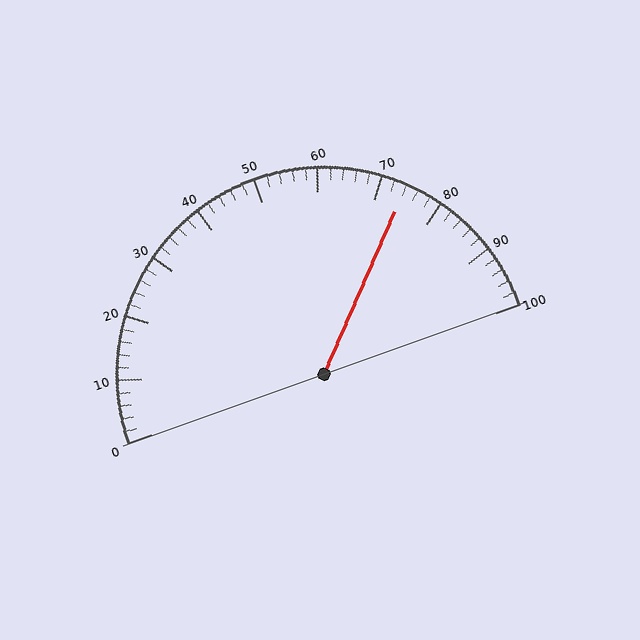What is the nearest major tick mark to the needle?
The nearest major tick mark is 70.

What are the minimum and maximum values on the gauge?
The gauge ranges from 0 to 100.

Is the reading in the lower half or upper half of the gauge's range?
The reading is in the upper half of the range (0 to 100).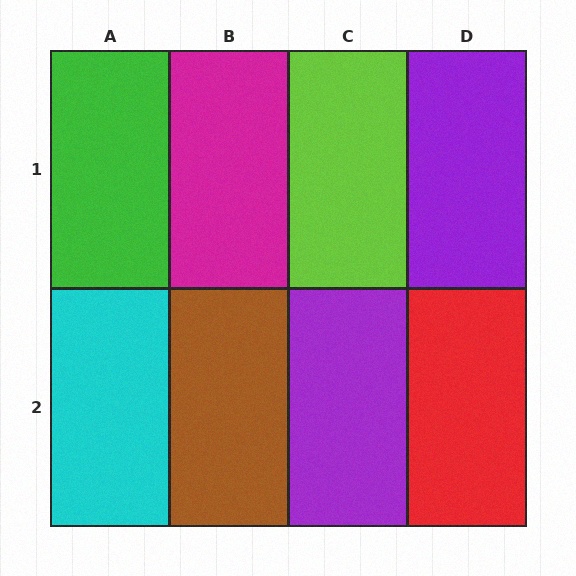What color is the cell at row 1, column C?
Lime.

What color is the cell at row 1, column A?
Green.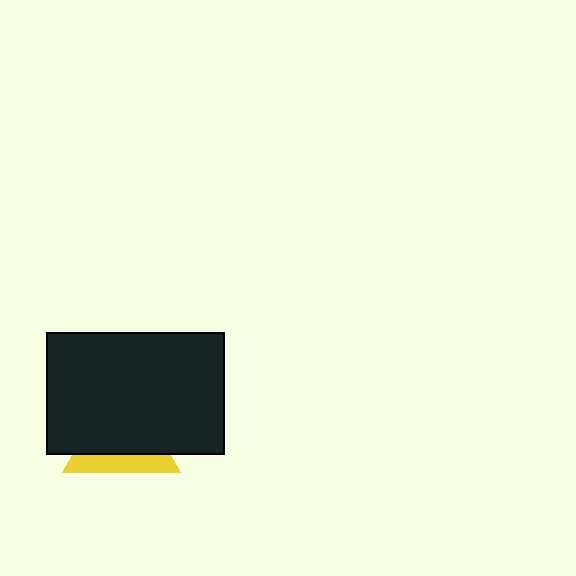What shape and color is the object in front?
The object in front is a black rectangle.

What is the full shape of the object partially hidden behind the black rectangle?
The partially hidden object is a yellow triangle.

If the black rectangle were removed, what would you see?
You would see the complete yellow triangle.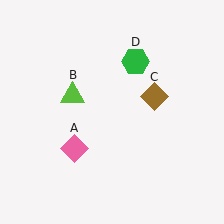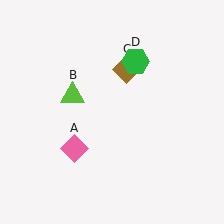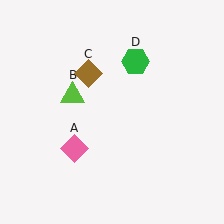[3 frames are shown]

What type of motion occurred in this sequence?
The brown diamond (object C) rotated counterclockwise around the center of the scene.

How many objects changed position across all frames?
1 object changed position: brown diamond (object C).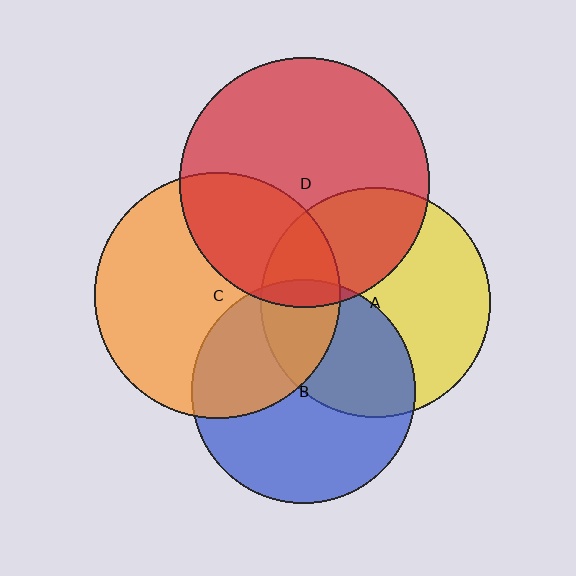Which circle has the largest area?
Circle D (red).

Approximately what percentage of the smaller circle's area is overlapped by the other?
Approximately 25%.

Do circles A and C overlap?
Yes.